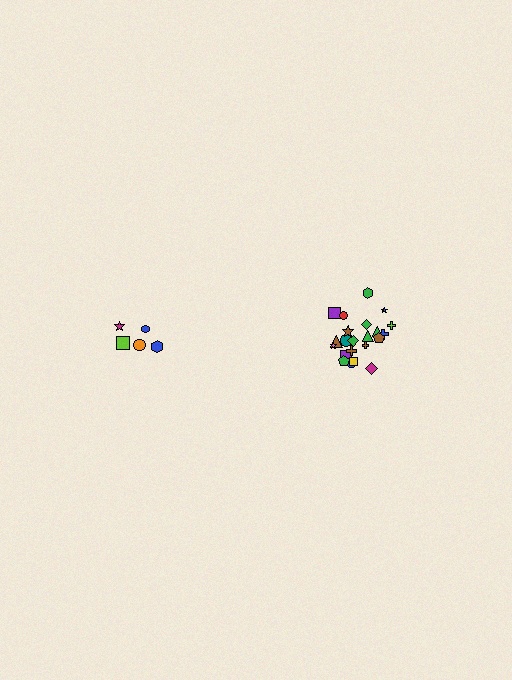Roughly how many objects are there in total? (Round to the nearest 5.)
Roughly 25 objects in total.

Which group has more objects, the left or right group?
The right group.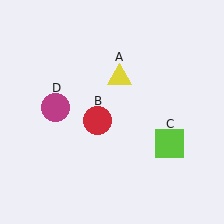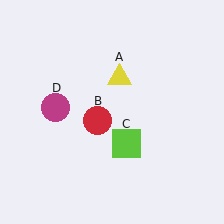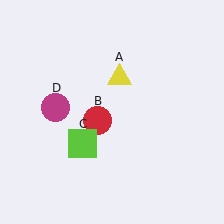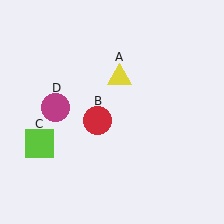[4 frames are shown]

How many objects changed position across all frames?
1 object changed position: lime square (object C).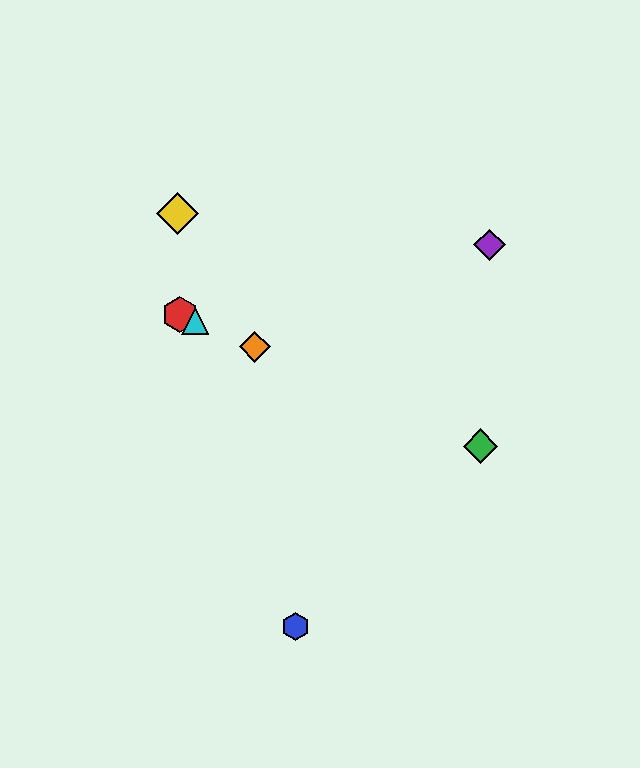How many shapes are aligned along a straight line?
4 shapes (the red hexagon, the green diamond, the orange diamond, the cyan triangle) are aligned along a straight line.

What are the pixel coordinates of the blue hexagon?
The blue hexagon is at (295, 626).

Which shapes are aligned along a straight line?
The red hexagon, the green diamond, the orange diamond, the cyan triangle are aligned along a straight line.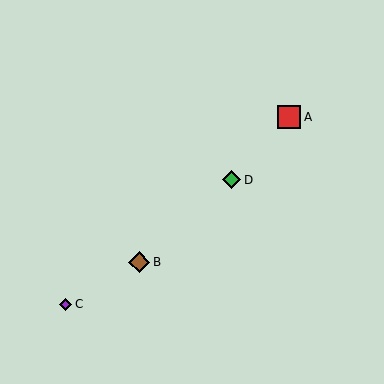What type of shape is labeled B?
Shape B is a brown diamond.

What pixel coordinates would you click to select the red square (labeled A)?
Click at (289, 117) to select the red square A.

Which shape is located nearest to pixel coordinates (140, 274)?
The brown diamond (labeled B) at (139, 262) is nearest to that location.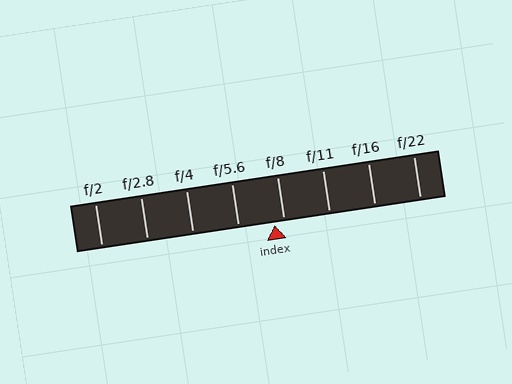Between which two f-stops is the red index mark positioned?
The index mark is between f/5.6 and f/8.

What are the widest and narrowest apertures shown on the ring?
The widest aperture shown is f/2 and the narrowest is f/22.